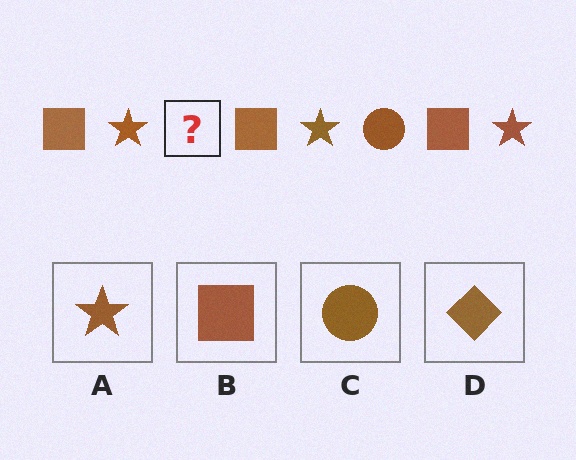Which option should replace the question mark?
Option C.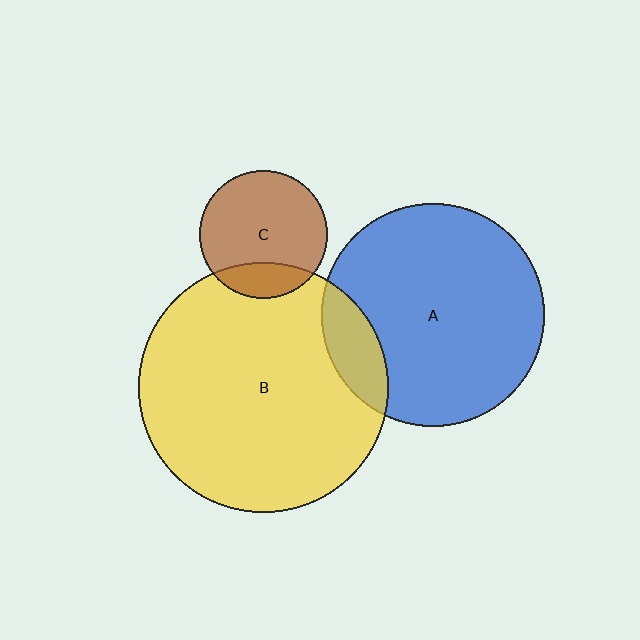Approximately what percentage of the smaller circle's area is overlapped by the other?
Approximately 15%.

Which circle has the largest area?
Circle B (yellow).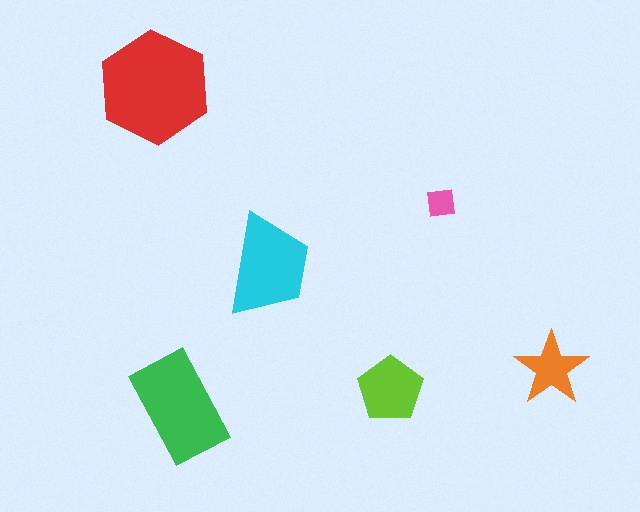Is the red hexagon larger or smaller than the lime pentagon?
Larger.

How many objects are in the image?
There are 6 objects in the image.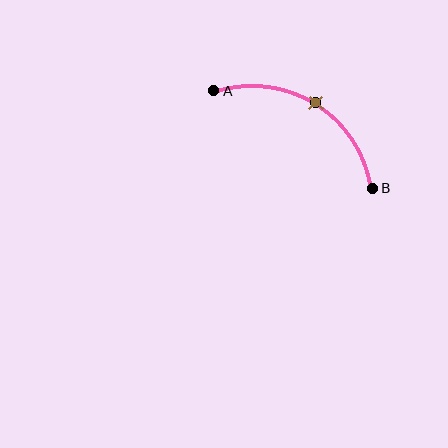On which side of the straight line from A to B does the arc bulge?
The arc bulges above the straight line connecting A and B.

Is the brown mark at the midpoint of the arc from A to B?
Yes. The brown mark lies on the arc at equal arc-length from both A and B — it is the arc midpoint.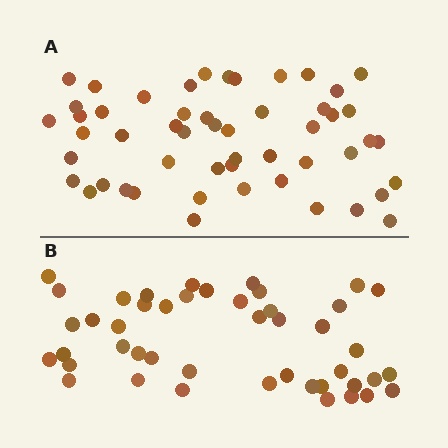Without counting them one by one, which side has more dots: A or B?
Region A (the top region) has more dots.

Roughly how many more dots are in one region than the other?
Region A has roughly 8 or so more dots than region B.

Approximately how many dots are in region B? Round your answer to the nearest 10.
About 40 dots. (The exact count is 45, which rounds to 40.)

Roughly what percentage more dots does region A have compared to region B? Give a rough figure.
About 15% more.